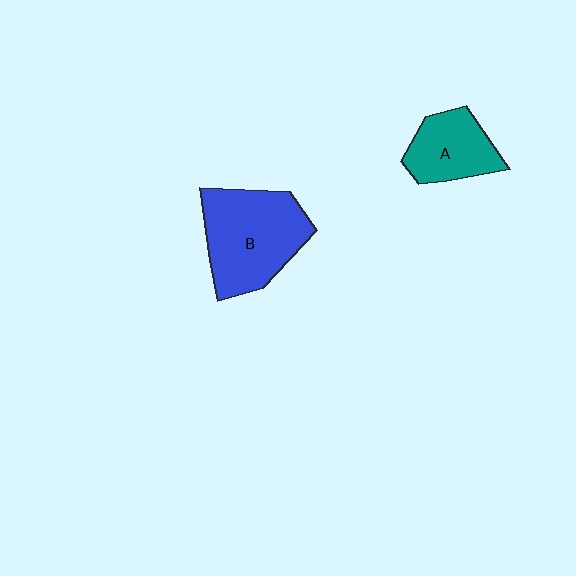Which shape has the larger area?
Shape B (blue).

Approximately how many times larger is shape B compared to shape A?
Approximately 1.7 times.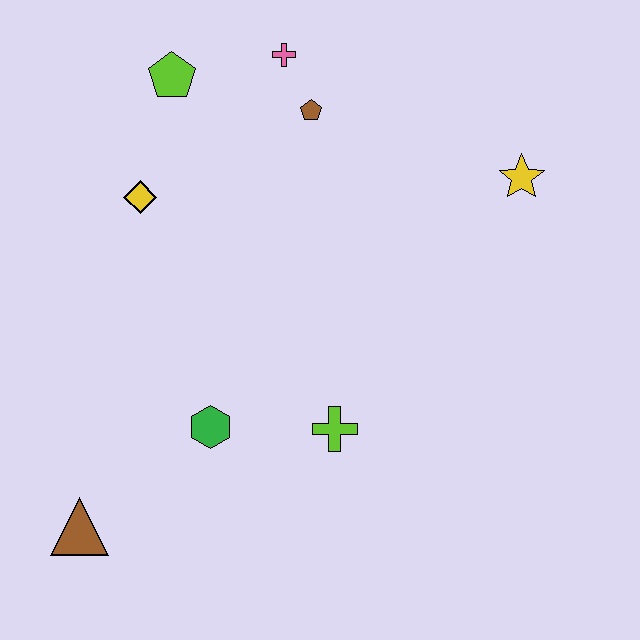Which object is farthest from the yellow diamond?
The yellow star is farthest from the yellow diamond.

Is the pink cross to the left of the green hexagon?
No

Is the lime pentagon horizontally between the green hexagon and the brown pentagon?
No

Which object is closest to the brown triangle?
The green hexagon is closest to the brown triangle.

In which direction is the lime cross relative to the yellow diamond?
The lime cross is below the yellow diamond.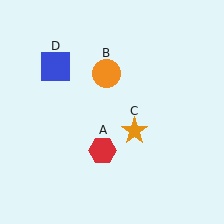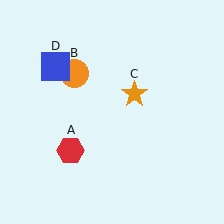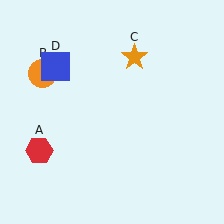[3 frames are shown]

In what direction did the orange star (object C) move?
The orange star (object C) moved up.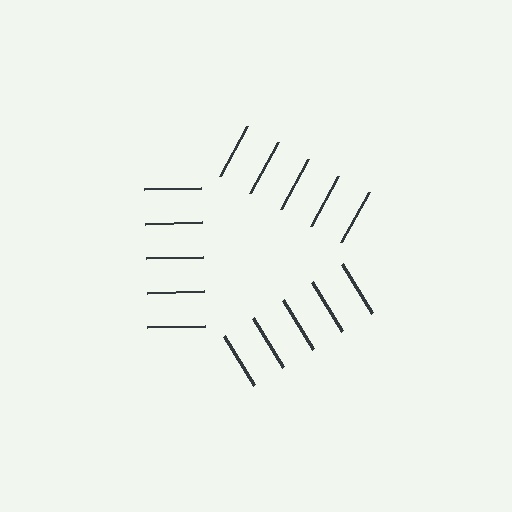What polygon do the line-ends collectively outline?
An illusory triangle — the line segments terminate on its edges but no continuous stroke is drawn.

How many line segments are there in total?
15 — 5 along each of the 3 edges.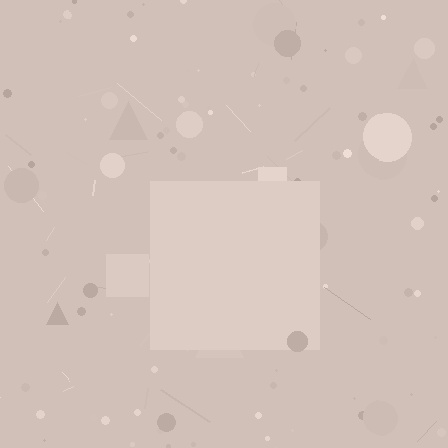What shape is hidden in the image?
A square is hidden in the image.